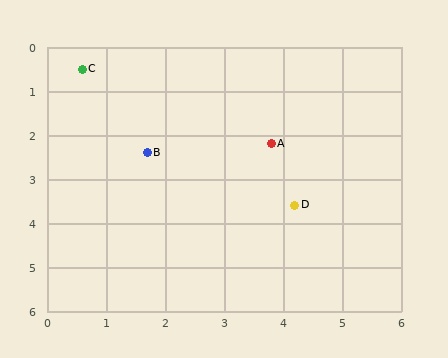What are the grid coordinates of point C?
Point C is at approximately (0.6, 0.5).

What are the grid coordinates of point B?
Point B is at approximately (1.7, 2.4).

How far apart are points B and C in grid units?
Points B and C are about 2.2 grid units apart.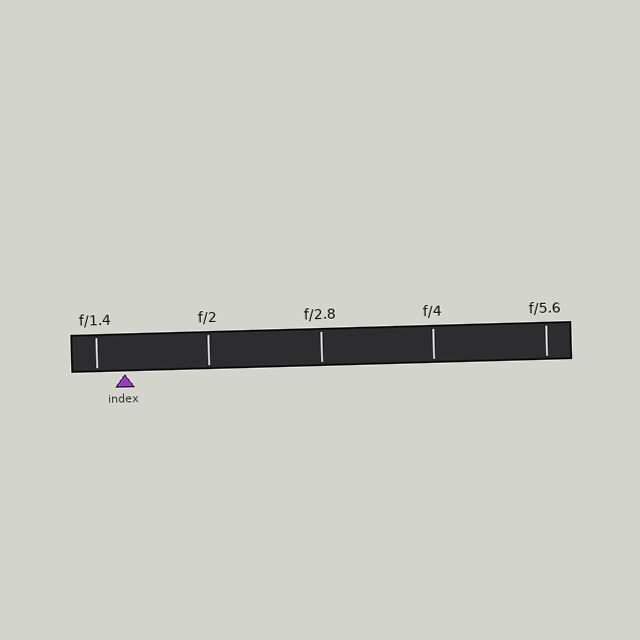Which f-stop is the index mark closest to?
The index mark is closest to f/1.4.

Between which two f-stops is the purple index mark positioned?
The index mark is between f/1.4 and f/2.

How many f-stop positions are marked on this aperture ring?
There are 5 f-stop positions marked.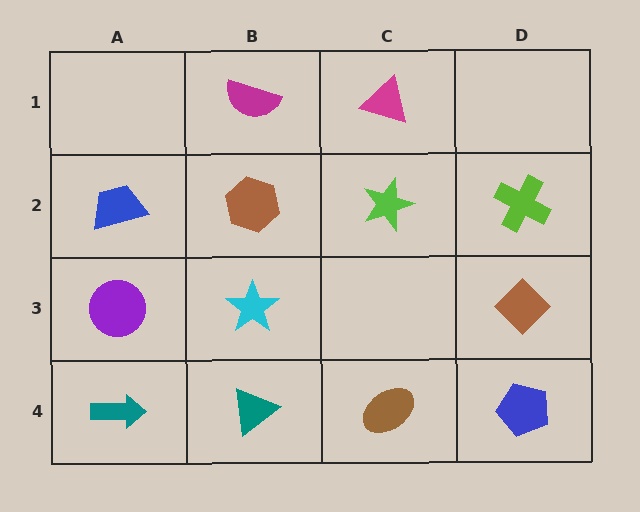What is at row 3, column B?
A cyan star.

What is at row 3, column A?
A purple circle.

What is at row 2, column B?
A brown hexagon.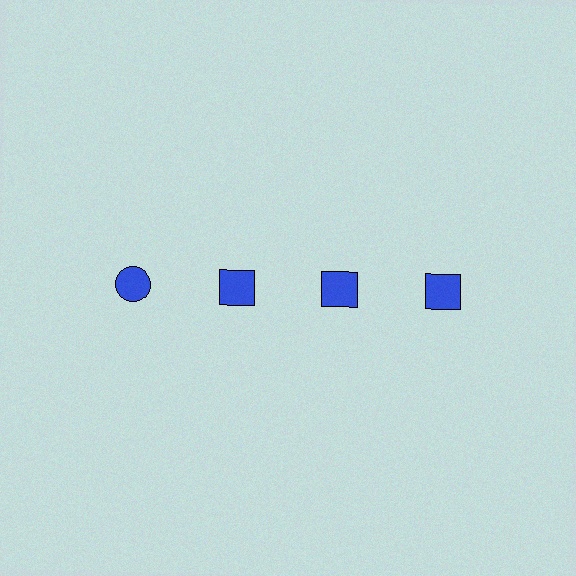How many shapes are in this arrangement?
There are 4 shapes arranged in a grid pattern.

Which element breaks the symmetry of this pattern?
The blue circle in the top row, leftmost column breaks the symmetry. All other shapes are blue squares.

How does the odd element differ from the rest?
It has a different shape: circle instead of square.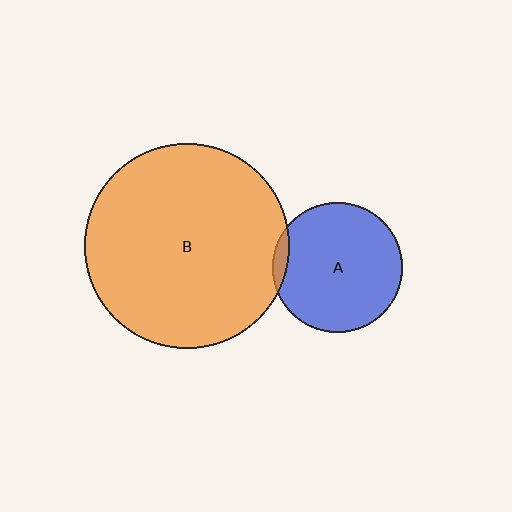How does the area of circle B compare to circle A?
Approximately 2.5 times.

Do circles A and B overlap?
Yes.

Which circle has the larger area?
Circle B (orange).